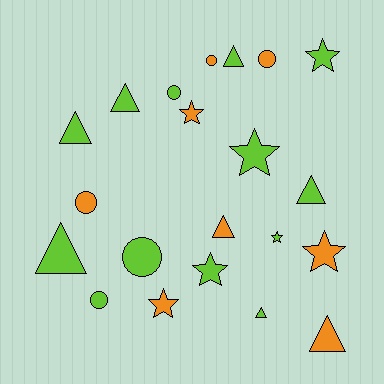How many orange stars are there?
There are 3 orange stars.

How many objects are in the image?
There are 21 objects.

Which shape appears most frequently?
Triangle, with 8 objects.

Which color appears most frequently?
Lime, with 13 objects.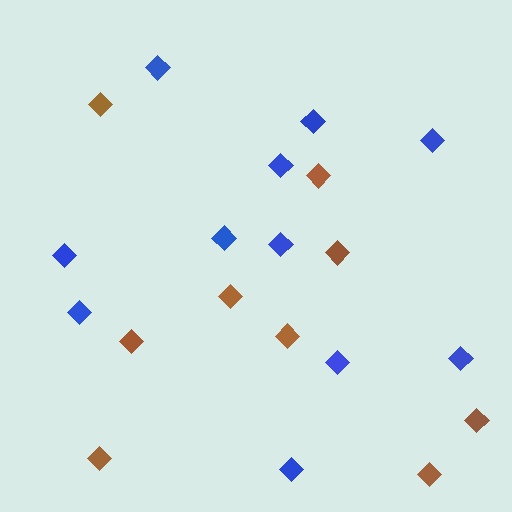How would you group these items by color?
There are 2 groups: one group of brown diamonds (9) and one group of blue diamonds (11).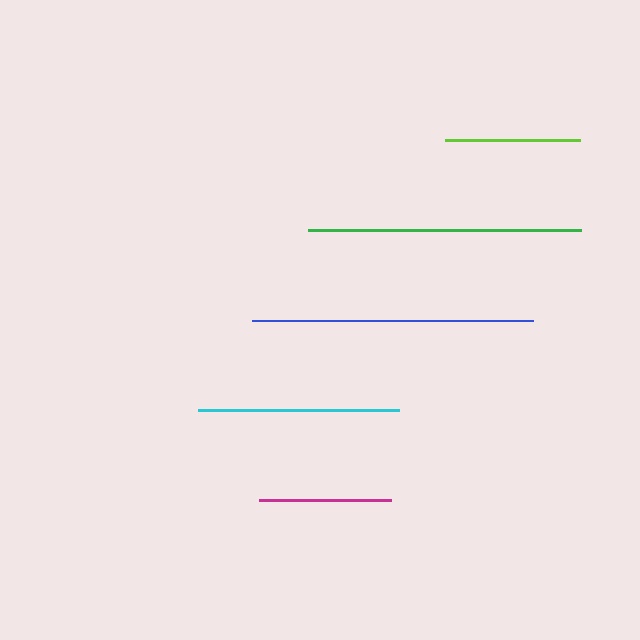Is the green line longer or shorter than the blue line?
The blue line is longer than the green line.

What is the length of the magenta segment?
The magenta segment is approximately 132 pixels long.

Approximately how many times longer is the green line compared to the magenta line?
The green line is approximately 2.1 times the length of the magenta line.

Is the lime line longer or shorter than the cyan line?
The cyan line is longer than the lime line.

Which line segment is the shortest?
The magenta line is the shortest at approximately 132 pixels.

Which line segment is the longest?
The blue line is the longest at approximately 281 pixels.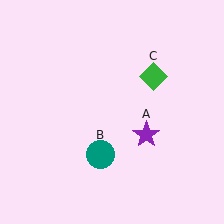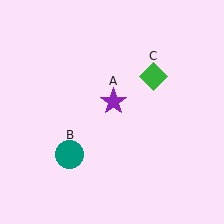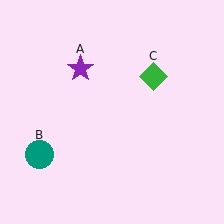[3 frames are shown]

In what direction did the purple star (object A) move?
The purple star (object A) moved up and to the left.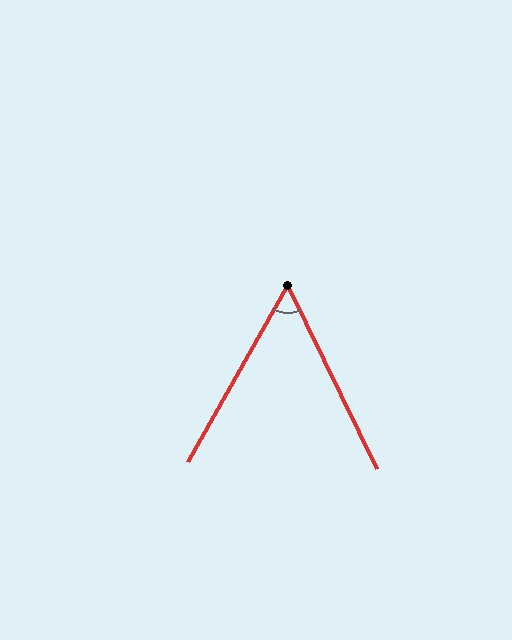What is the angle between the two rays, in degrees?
Approximately 55 degrees.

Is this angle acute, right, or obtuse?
It is acute.